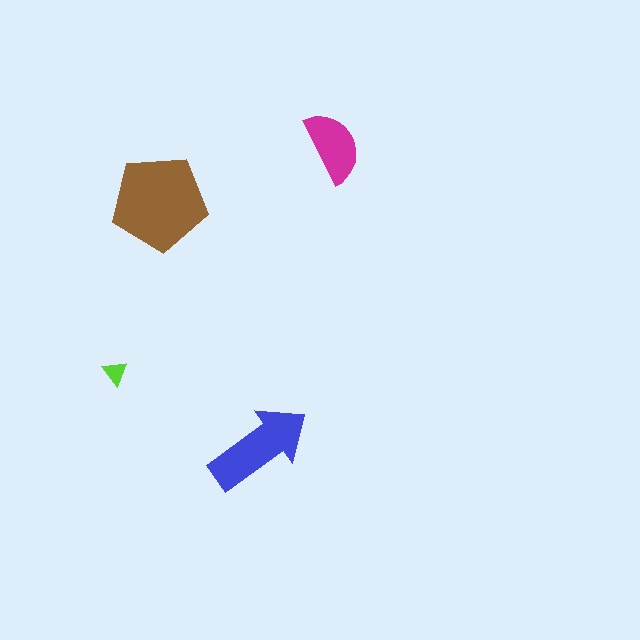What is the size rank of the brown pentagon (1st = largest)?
1st.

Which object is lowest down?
The blue arrow is bottommost.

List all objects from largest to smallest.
The brown pentagon, the blue arrow, the magenta semicircle, the lime triangle.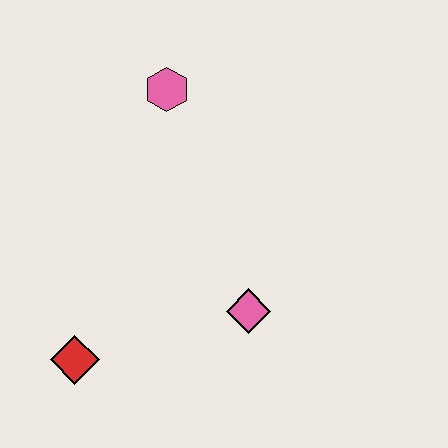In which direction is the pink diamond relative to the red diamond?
The pink diamond is to the right of the red diamond.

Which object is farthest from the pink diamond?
The pink hexagon is farthest from the pink diamond.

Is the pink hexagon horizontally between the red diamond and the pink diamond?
Yes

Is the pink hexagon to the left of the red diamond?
No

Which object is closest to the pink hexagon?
The pink diamond is closest to the pink hexagon.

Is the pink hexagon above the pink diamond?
Yes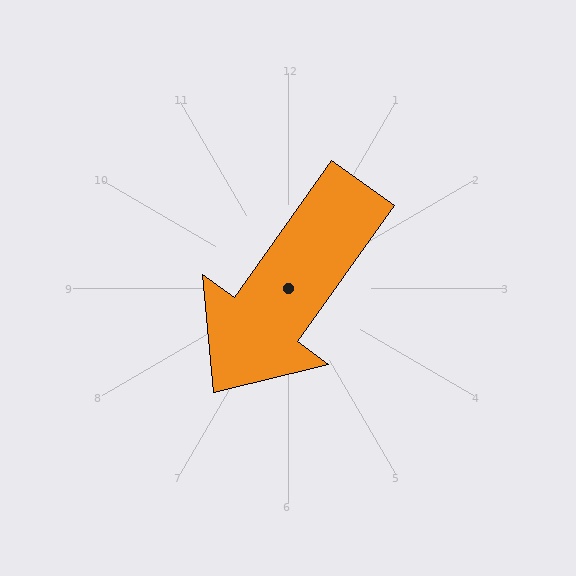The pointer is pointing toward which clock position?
Roughly 7 o'clock.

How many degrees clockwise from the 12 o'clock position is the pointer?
Approximately 215 degrees.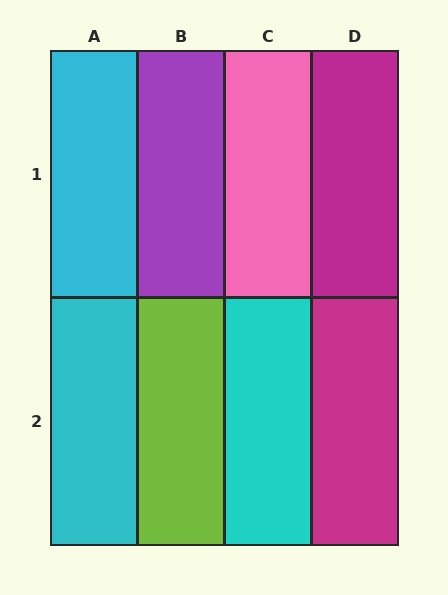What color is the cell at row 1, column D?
Magenta.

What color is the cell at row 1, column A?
Cyan.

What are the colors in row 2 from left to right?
Cyan, lime, cyan, magenta.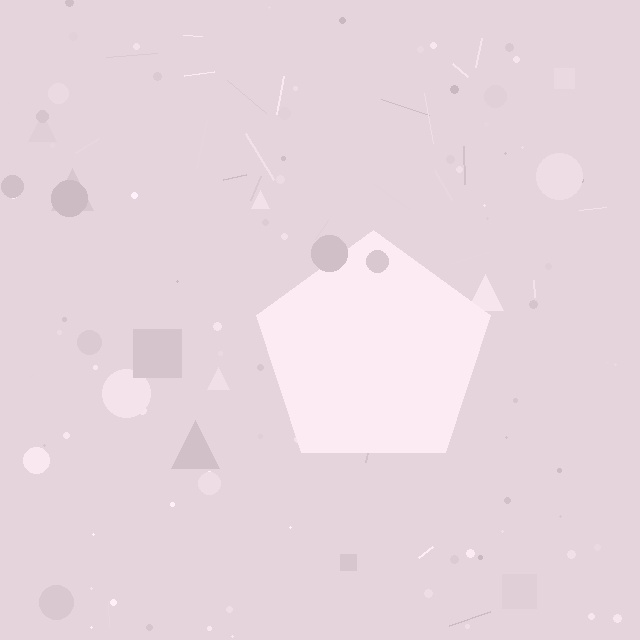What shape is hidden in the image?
A pentagon is hidden in the image.